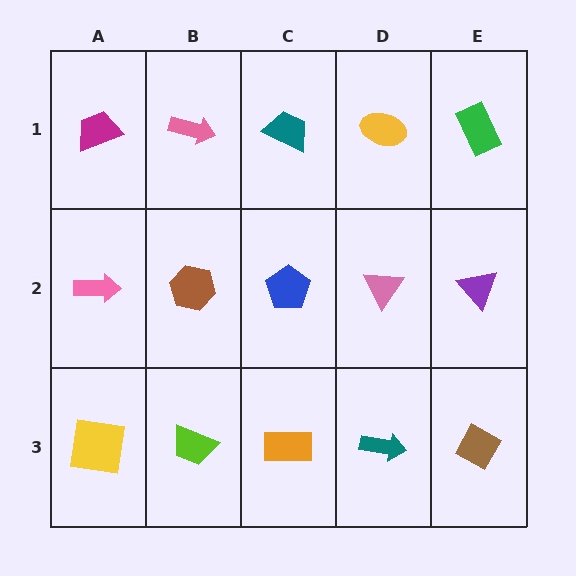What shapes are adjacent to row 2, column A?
A magenta trapezoid (row 1, column A), a yellow square (row 3, column A), a brown hexagon (row 2, column B).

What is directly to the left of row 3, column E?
A teal arrow.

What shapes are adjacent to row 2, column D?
A yellow ellipse (row 1, column D), a teal arrow (row 3, column D), a blue pentagon (row 2, column C), a purple triangle (row 2, column E).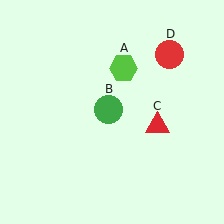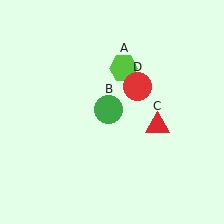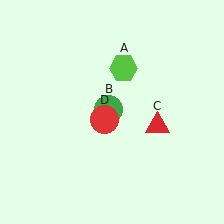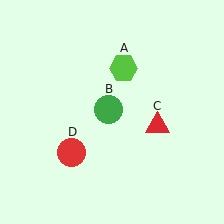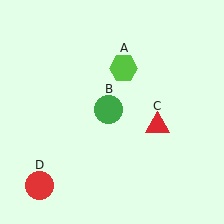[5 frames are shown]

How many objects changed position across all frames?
1 object changed position: red circle (object D).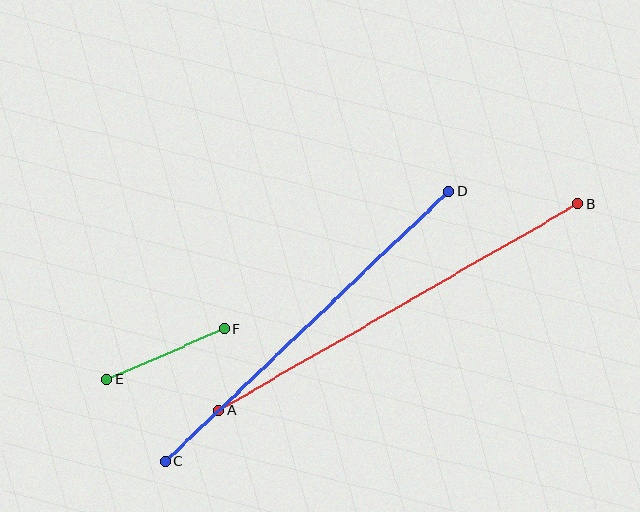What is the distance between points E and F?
The distance is approximately 128 pixels.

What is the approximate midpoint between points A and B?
The midpoint is at approximately (398, 307) pixels.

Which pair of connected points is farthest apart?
Points A and B are farthest apart.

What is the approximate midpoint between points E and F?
The midpoint is at approximately (166, 354) pixels.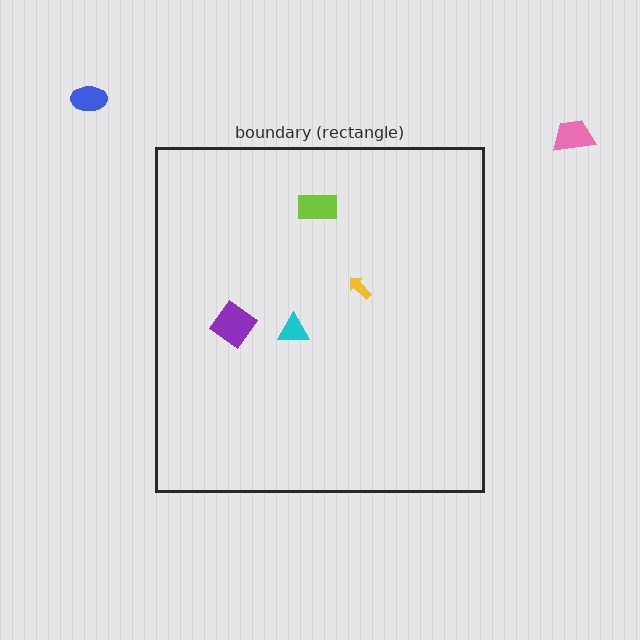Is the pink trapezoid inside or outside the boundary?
Outside.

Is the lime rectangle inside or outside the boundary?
Inside.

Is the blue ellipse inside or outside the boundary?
Outside.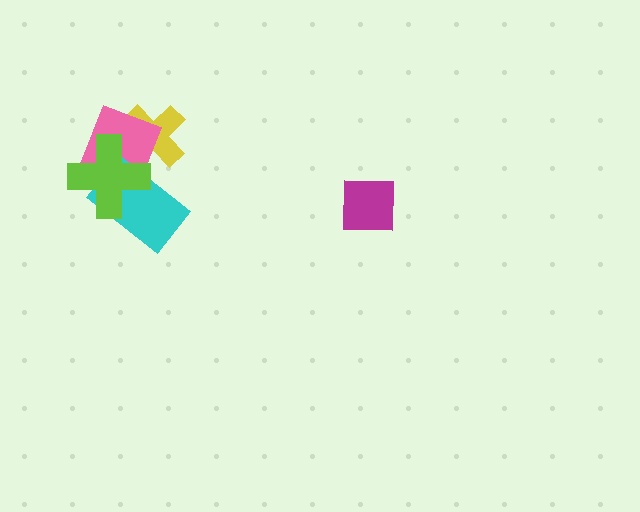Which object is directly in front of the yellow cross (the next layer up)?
The pink square is directly in front of the yellow cross.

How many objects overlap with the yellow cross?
3 objects overlap with the yellow cross.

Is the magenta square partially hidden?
No, no other shape covers it.